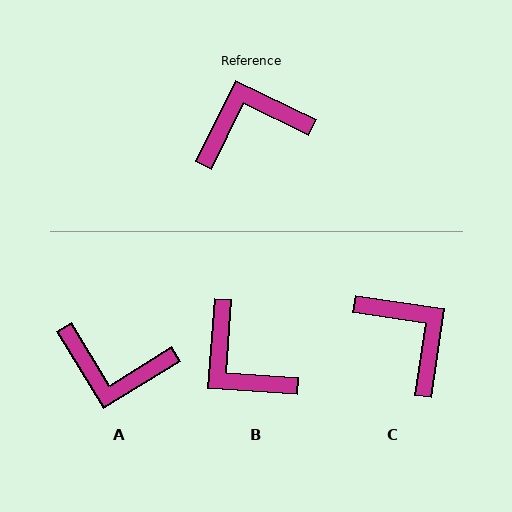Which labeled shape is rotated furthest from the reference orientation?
A, about 147 degrees away.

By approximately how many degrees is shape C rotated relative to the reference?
Approximately 73 degrees clockwise.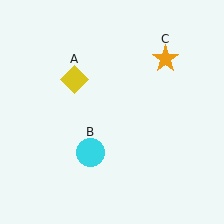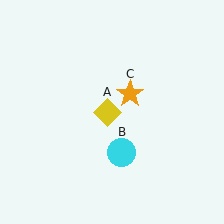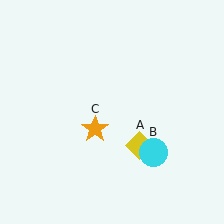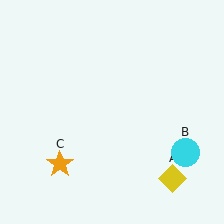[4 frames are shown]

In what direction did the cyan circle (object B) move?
The cyan circle (object B) moved right.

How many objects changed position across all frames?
3 objects changed position: yellow diamond (object A), cyan circle (object B), orange star (object C).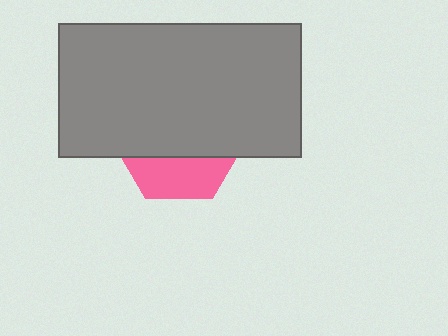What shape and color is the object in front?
The object in front is a gray rectangle.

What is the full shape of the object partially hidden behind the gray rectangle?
The partially hidden object is a pink hexagon.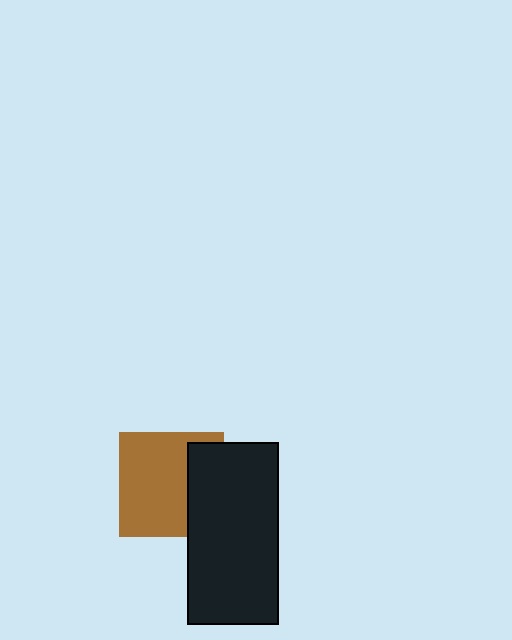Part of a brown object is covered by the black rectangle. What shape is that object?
It is a square.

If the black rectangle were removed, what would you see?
You would see the complete brown square.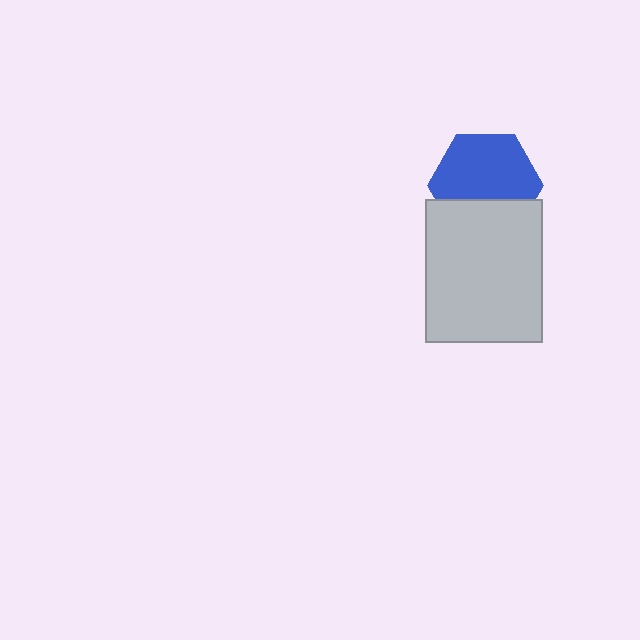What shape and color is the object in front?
The object in front is a light gray rectangle.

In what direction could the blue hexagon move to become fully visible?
The blue hexagon could move up. That would shift it out from behind the light gray rectangle entirely.